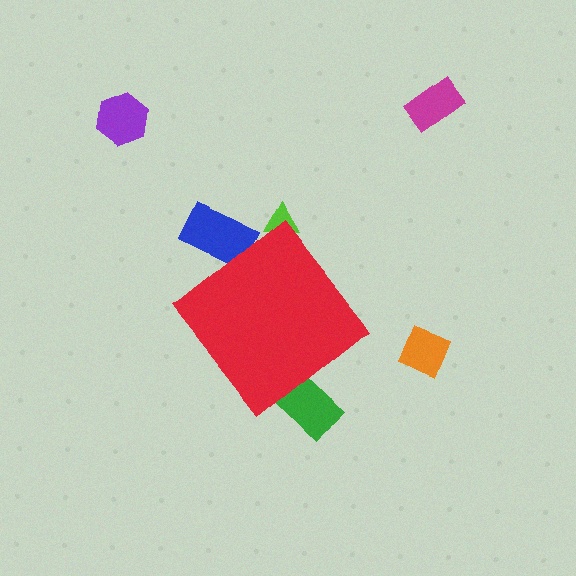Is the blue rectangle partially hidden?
Yes, the blue rectangle is partially hidden behind the red diamond.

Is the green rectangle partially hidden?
Yes, the green rectangle is partially hidden behind the red diamond.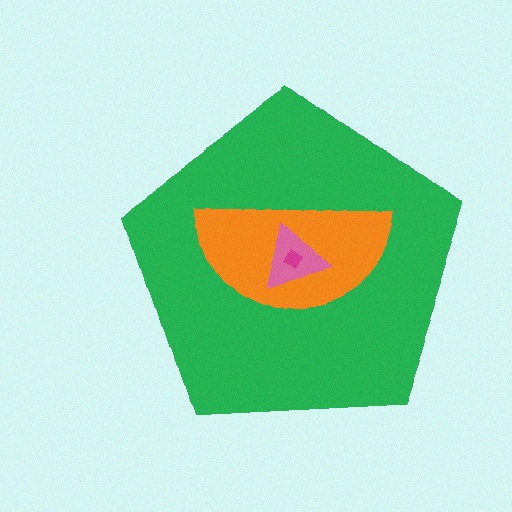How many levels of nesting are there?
4.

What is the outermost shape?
The green pentagon.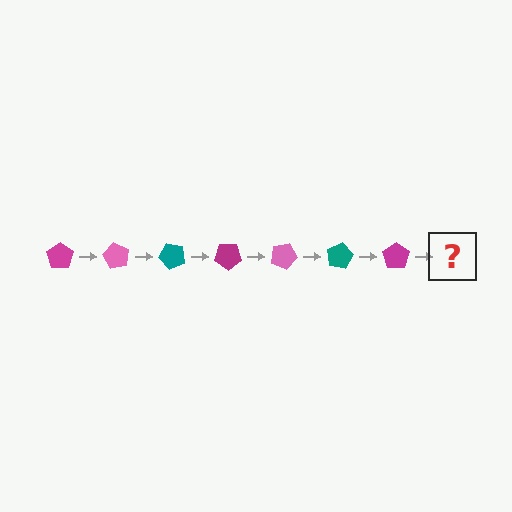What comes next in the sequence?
The next element should be a pink pentagon, rotated 420 degrees from the start.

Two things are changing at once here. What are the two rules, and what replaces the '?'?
The two rules are that it rotates 60 degrees each step and the color cycles through magenta, pink, and teal. The '?' should be a pink pentagon, rotated 420 degrees from the start.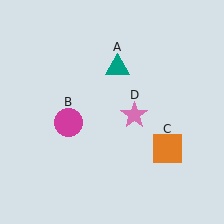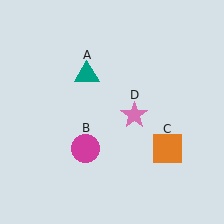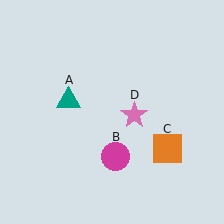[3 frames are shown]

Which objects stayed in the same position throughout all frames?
Orange square (object C) and pink star (object D) remained stationary.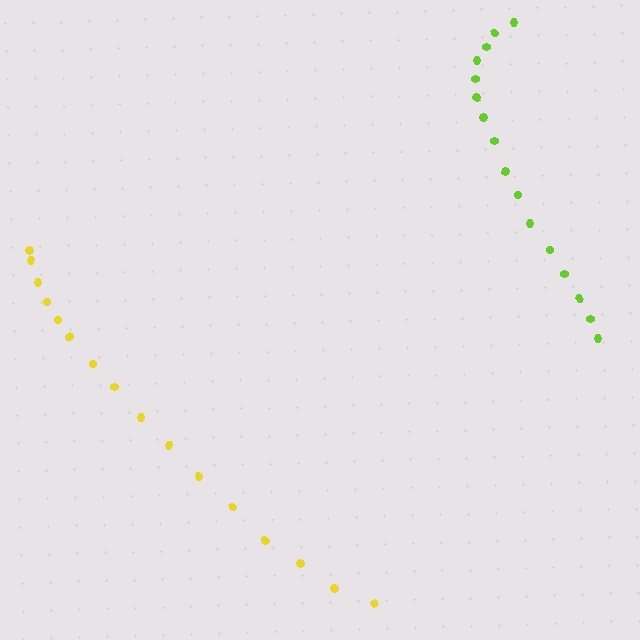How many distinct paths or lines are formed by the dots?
There are 2 distinct paths.